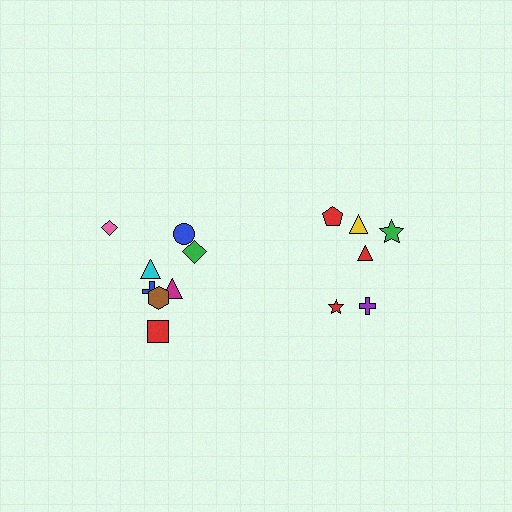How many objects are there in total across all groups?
There are 14 objects.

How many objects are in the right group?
There are 6 objects.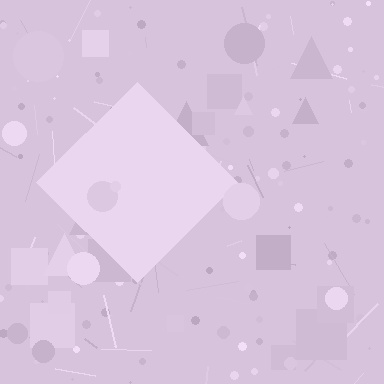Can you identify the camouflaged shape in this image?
The camouflaged shape is a diamond.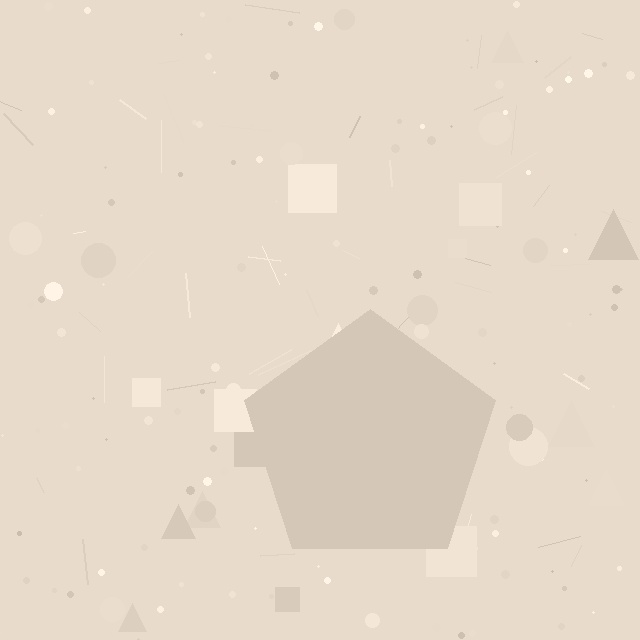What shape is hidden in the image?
A pentagon is hidden in the image.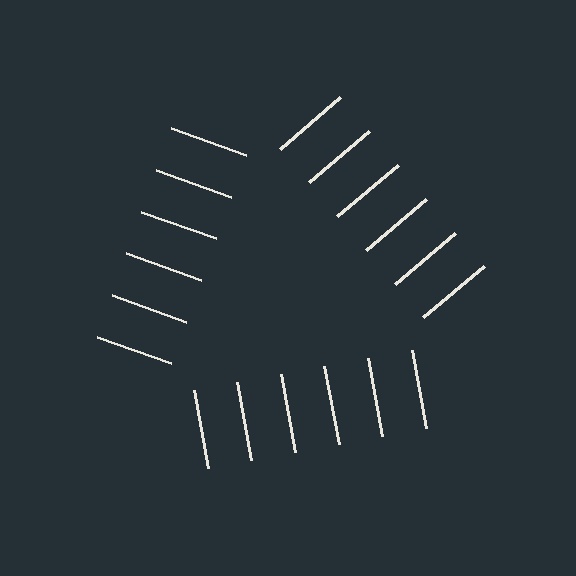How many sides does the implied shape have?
3 sides — the line-ends trace a triangle.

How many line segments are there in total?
18 — 6 along each of the 3 edges.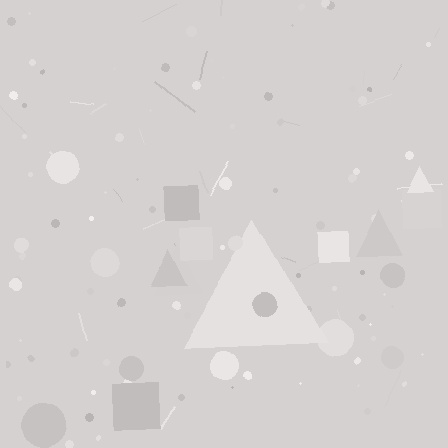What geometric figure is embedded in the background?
A triangle is embedded in the background.